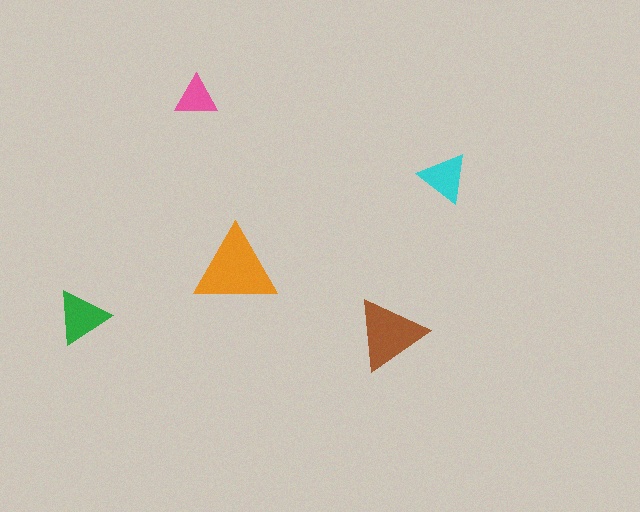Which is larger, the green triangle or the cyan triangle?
The green one.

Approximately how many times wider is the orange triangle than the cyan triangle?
About 1.5 times wider.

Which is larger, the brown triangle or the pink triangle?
The brown one.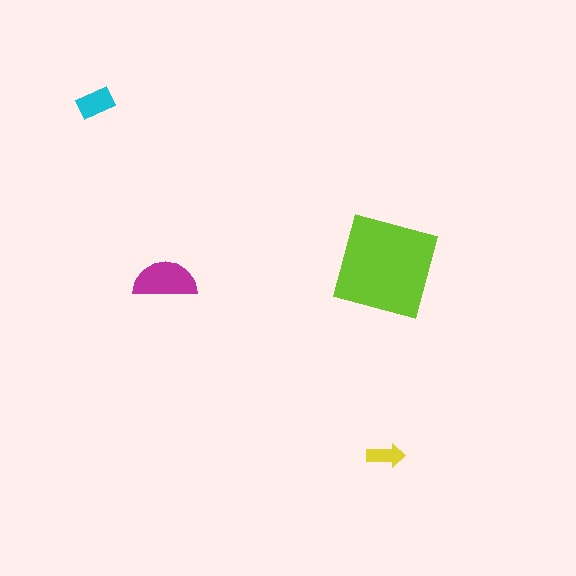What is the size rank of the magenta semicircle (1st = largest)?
2nd.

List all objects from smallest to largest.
The yellow arrow, the cyan rectangle, the magenta semicircle, the lime square.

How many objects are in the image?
There are 4 objects in the image.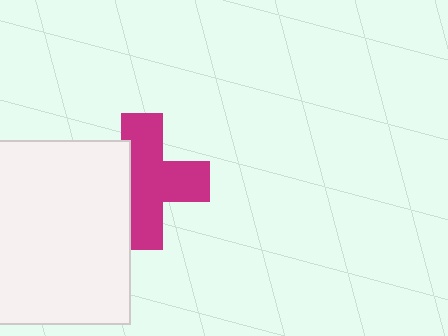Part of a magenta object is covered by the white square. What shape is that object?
It is a cross.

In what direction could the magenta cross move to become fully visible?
The magenta cross could move right. That would shift it out from behind the white square entirely.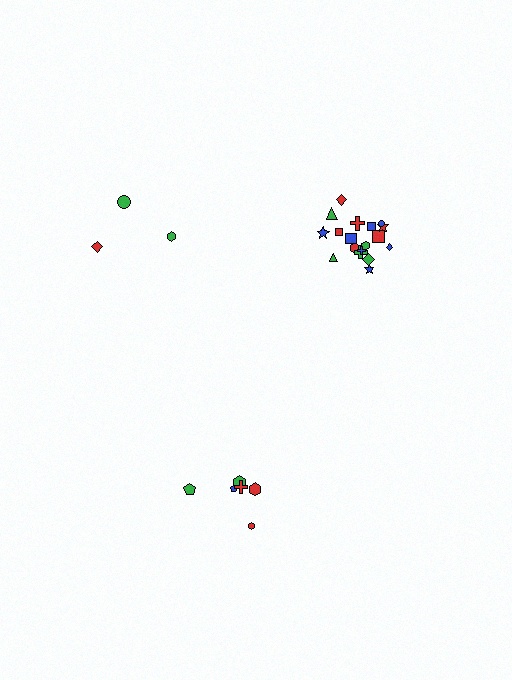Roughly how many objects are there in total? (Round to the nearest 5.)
Roughly 25 objects in total.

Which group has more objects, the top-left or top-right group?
The top-right group.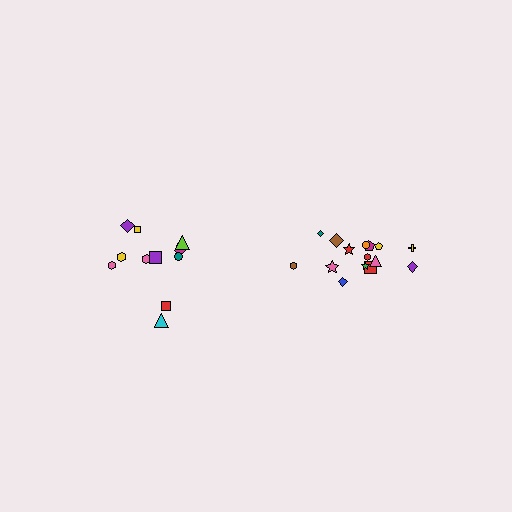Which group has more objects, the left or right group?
The right group.